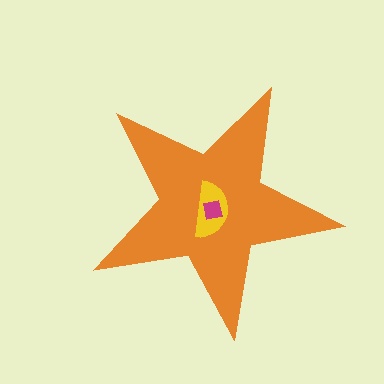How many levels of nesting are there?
3.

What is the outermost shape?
The orange star.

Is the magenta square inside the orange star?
Yes.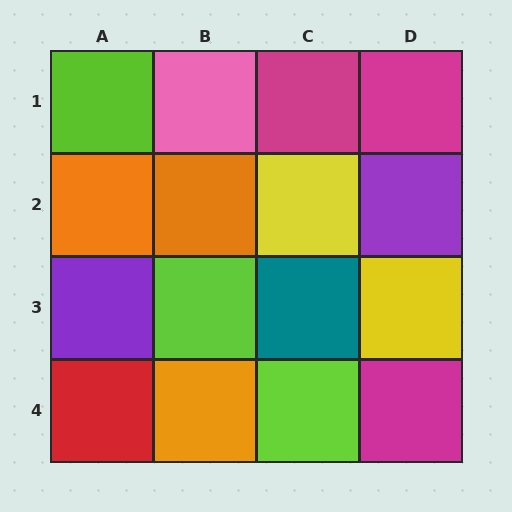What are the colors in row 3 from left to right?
Purple, lime, teal, yellow.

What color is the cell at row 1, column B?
Pink.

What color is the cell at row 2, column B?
Orange.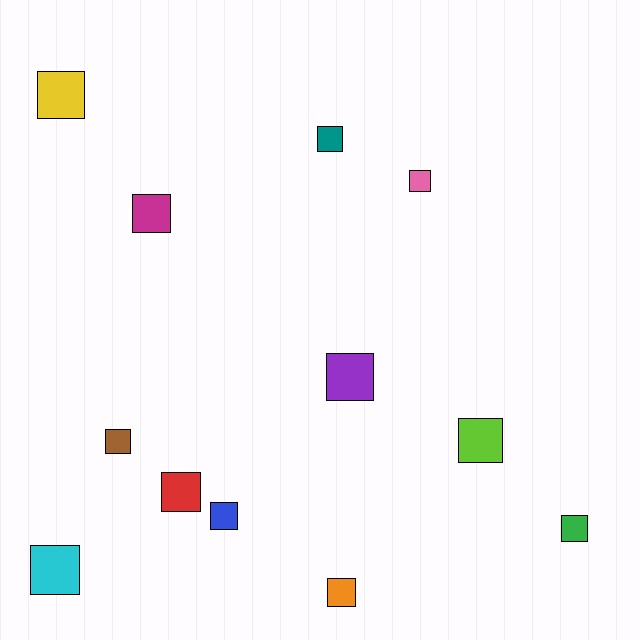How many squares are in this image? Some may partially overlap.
There are 12 squares.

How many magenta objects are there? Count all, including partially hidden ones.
There is 1 magenta object.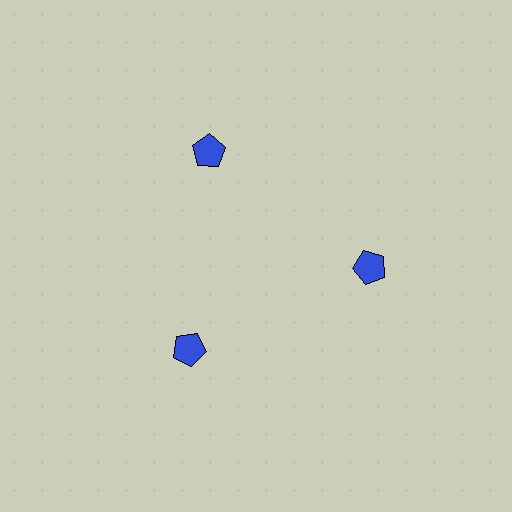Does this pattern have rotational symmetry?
Yes, this pattern has 3-fold rotational symmetry. It looks the same after rotating 120 degrees around the center.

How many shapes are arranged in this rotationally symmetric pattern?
There are 3 shapes, arranged in 3 groups of 1.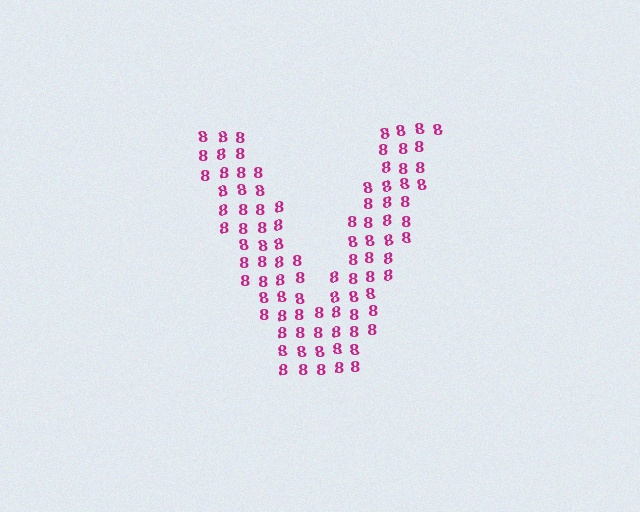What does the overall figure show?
The overall figure shows the letter V.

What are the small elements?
The small elements are digit 8's.